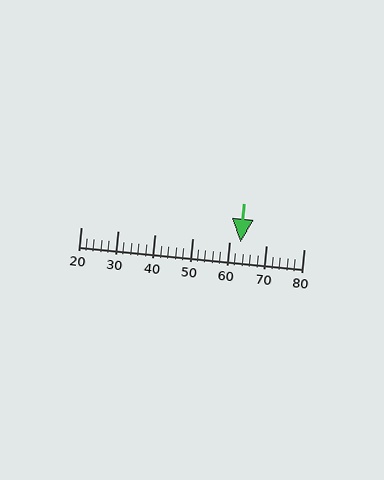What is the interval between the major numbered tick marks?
The major tick marks are spaced 10 units apart.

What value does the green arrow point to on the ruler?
The green arrow points to approximately 63.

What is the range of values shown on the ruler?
The ruler shows values from 20 to 80.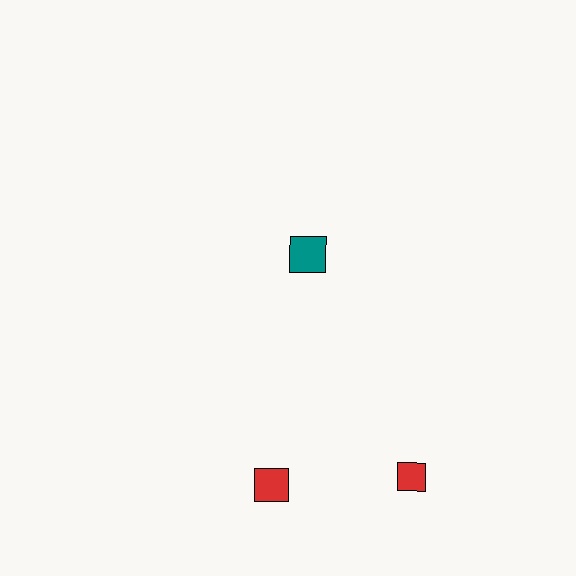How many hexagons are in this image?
There are no hexagons.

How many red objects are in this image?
There are 2 red objects.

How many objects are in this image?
There are 3 objects.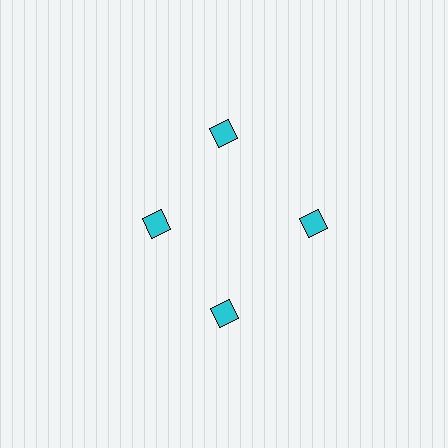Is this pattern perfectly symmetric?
No. The 4 cyan squares are arranged in a ring, but one element near the 9 o'clock position is pulled inward toward the center, breaking the 4-fold rotational symmetry.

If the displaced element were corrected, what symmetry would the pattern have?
It would have 4-fold rotational symmetry — the pattern would map onto itself every 90 degrees.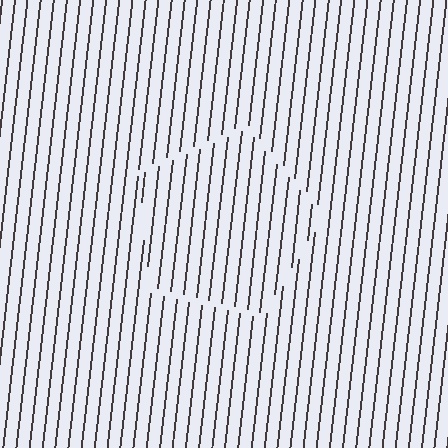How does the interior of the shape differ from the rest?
The interior of the shape contains the same grating, shifted by half a period — the contour is defined by the phase discontinuity where line-ends from the inner and outer gratings abut.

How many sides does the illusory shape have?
5 sides — the line-ends trace a pentagon.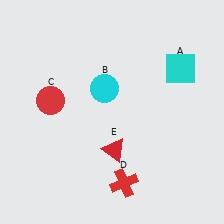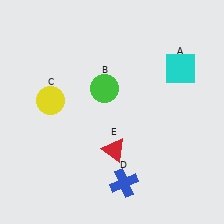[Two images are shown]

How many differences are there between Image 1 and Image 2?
There are 3 differences between the two images.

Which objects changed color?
B changed from cyan to green. C changed from red to yellow. D changed from red to blue.